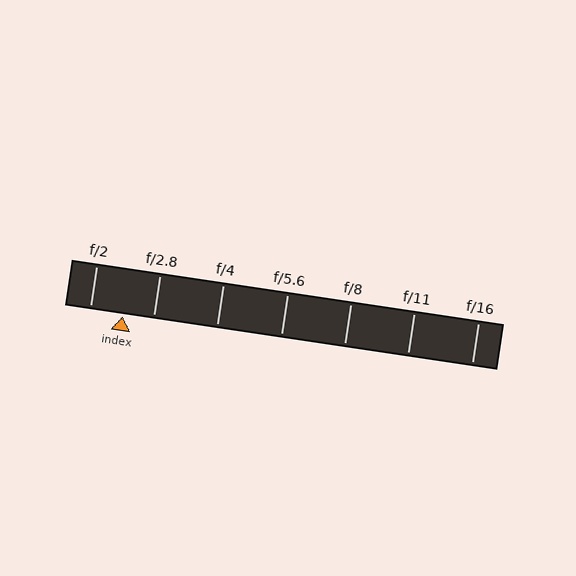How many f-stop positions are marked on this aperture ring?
There are 7 f-stop positions marked.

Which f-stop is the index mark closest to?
The index mark is closest to f/2.8.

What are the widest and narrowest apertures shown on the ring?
The widest aperture shown is f/2 and the narrowest is f/16.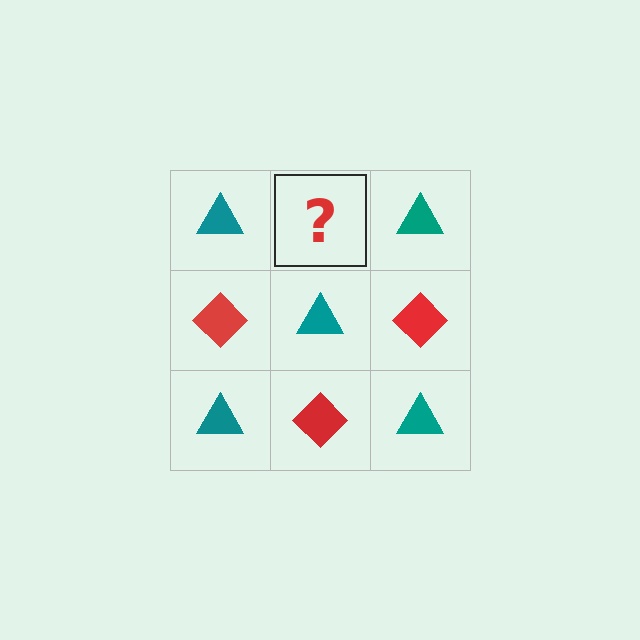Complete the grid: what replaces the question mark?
The question mark should be replaced with a red diamond.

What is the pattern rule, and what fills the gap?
The rule is that it alternates teal triangle and red diamond in a checkerboard pattern. The gap should be filled with a red diamond.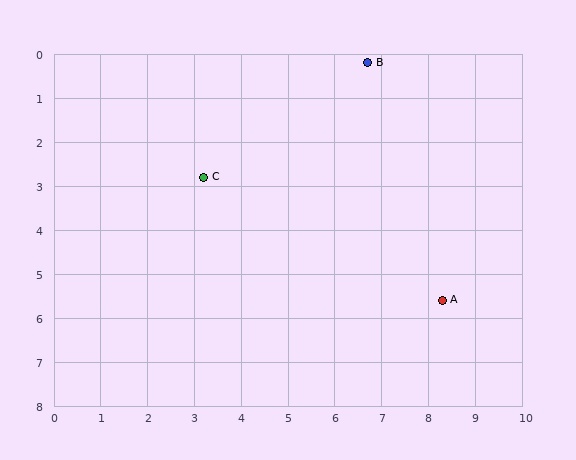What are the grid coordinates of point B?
Point B is at approximately (6.7, 0.2).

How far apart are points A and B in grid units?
Points A and B are about 5.6 grid units apart.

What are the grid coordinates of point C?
Point C is at approximately (3.2, 2.8).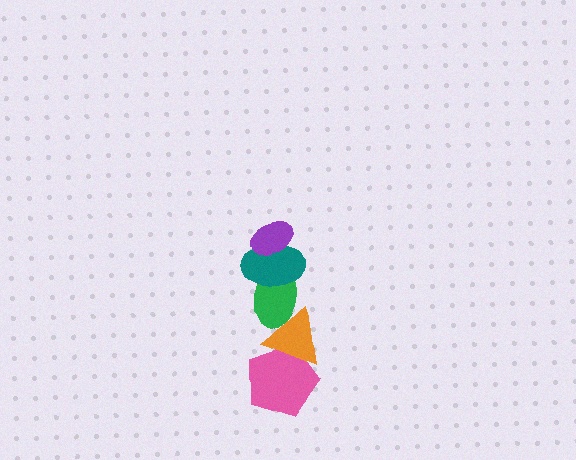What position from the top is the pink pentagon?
The pink pentagon is 5th from the top.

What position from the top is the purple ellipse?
The purple ellipse is 1st from the top.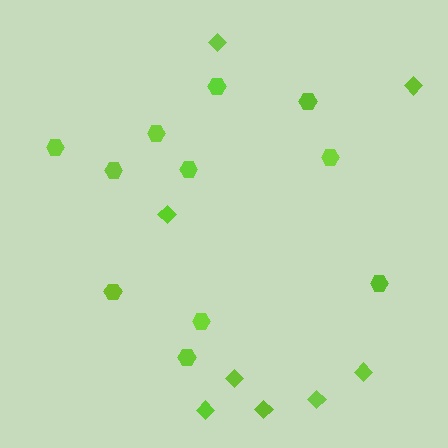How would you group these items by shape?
There are 2 groups: one group of diamonds (8) and one group of hexagons (11).